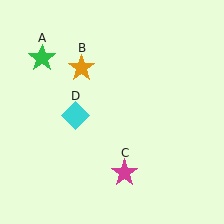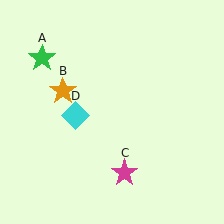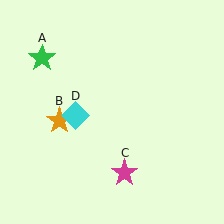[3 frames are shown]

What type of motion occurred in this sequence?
The orange star (object B) rotated counterclockwise around the center of the scene.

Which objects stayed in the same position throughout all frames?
Green star (object A) and magenta star (object C) and cyan diamond (object D) remained stationary.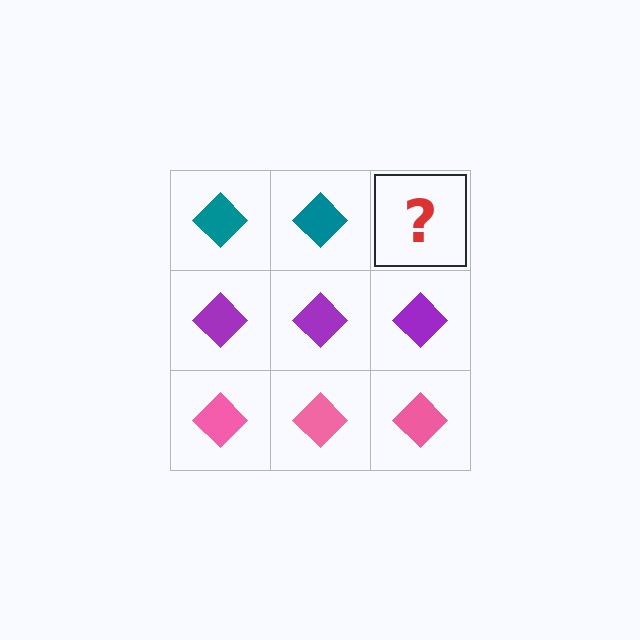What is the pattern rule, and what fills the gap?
The rule is that each row has a consistent color. The gap should be filled with a teal diamond.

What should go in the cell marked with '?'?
The missing cell should contain a teal diamond.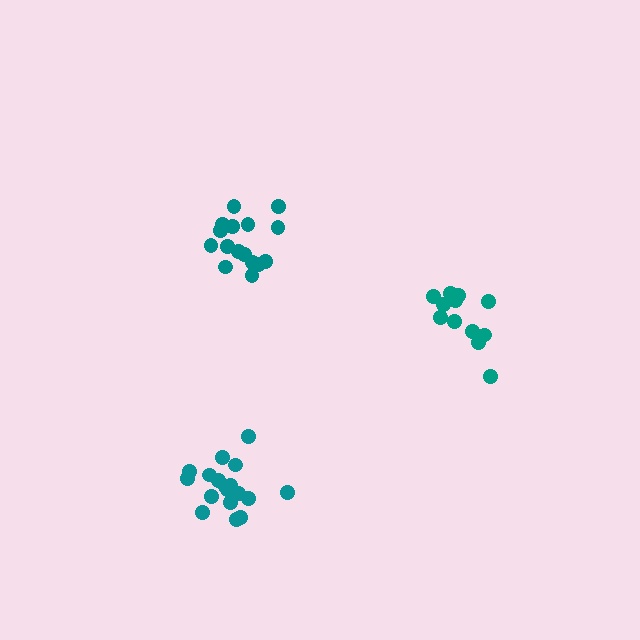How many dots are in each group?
Group 1: 16 dots, Group 2: 12 dots, Group 3: 18 dots (46 total).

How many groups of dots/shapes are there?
There are 3 groups.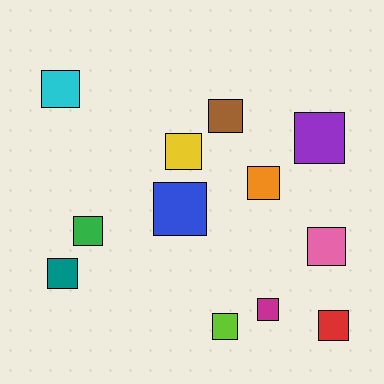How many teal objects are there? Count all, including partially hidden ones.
There is 1 teal object.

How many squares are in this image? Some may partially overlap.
There are 12 squares.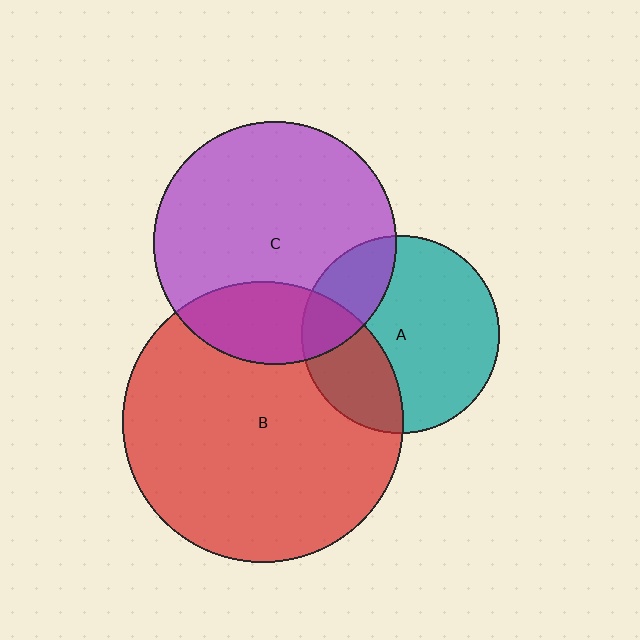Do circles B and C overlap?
Yes.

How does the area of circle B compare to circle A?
Approximately 2.0 times.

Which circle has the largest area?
Circle B (red).